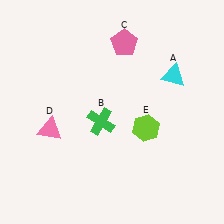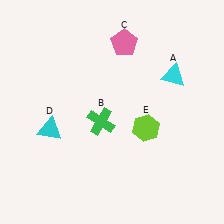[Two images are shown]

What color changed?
The triangle (D) changed from pink in Image 1 to cyan in Image 2.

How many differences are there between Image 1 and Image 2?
There is 1 difference between the two images.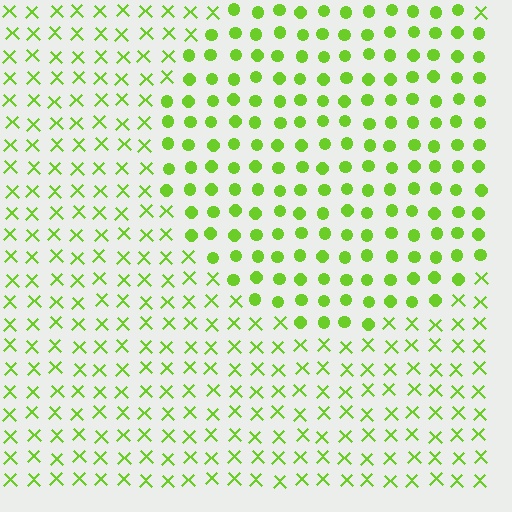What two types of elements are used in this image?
The image uses circles inside the circle region and X marks outside it.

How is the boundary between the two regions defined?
The boundary is defined by a change in element shape: circles inside vs. X marks outside. All elements share the same color and spacing.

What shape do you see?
I see a circle.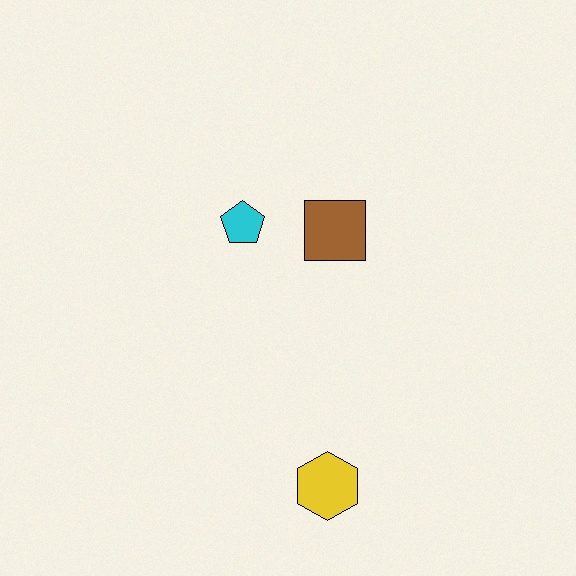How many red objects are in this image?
There are no red objects.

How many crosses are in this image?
There are no crosses.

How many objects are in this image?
There are 3 objects.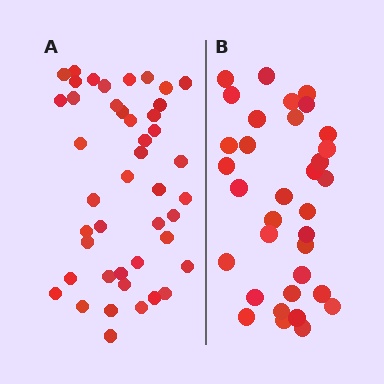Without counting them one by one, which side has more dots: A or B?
Region A (the left region) has more dots.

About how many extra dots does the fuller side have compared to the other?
Region A has roughly 10 or so more dots than region B.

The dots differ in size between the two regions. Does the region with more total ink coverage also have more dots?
No. Region B has more total ink coverage because its dots are larger, but region A actually contains more individual dots. Total area can be misleading — the number of items is what matters here.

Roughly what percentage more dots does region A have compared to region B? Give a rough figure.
About 30% more.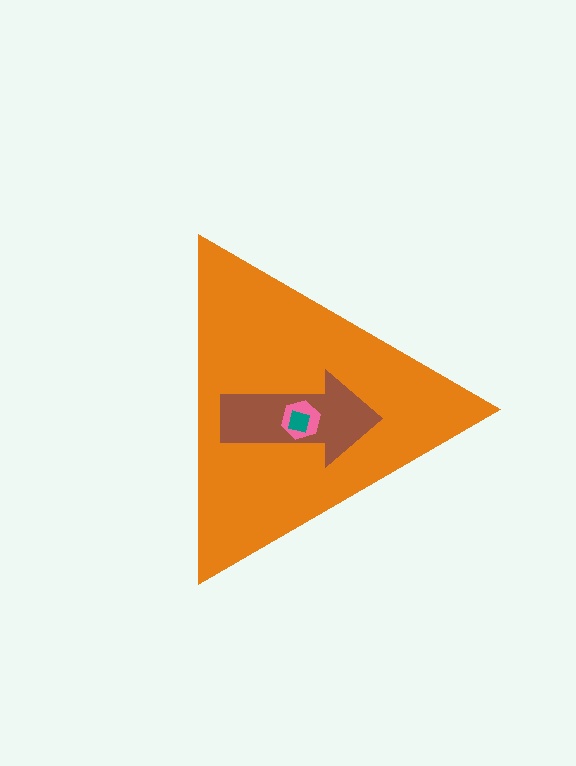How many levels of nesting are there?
4.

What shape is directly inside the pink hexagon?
The teal square.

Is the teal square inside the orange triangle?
Yes.